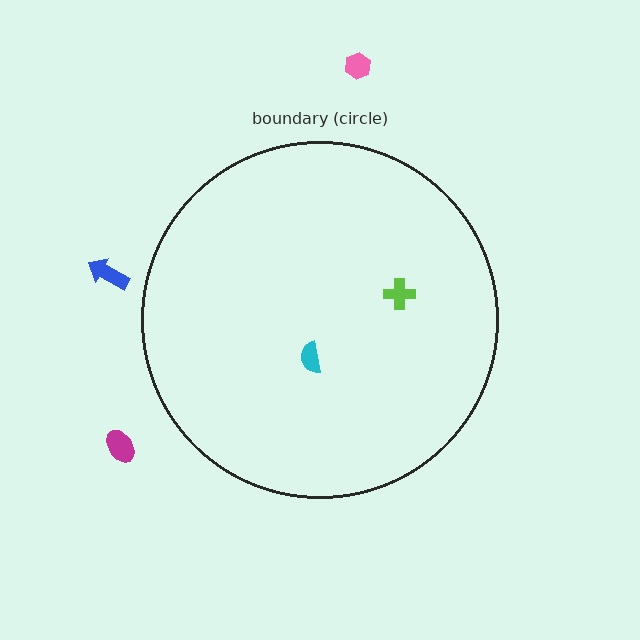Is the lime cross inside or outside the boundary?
Inside.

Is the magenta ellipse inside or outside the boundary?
Outside.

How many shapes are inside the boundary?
2 inside, 3 outside.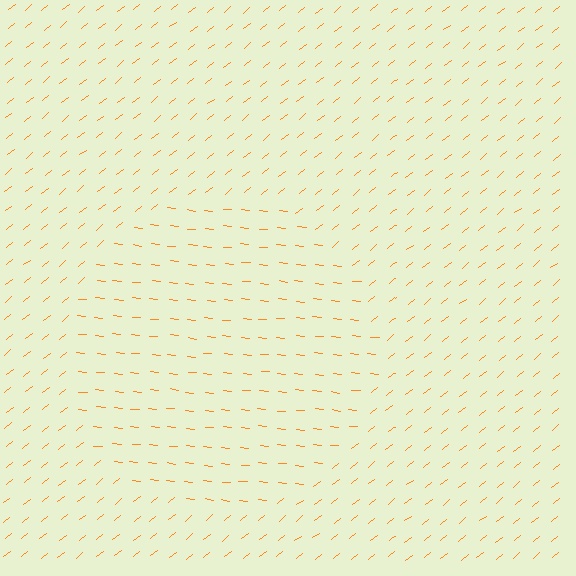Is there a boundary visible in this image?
Yes, there is a texture boundary formed by a change in line orientation.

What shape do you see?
I see a circle.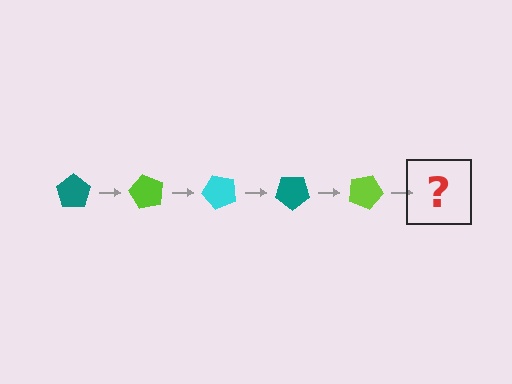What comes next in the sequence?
The next element should be a cyan pentagon, rotated 300 degrees from the start.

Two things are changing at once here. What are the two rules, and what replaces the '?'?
The two rules are that it rotates 60 degrees each step and the color cycles through teal, lime, and cyan. The '?' should be a cyan pentagon, rotated 300 degrees from the start.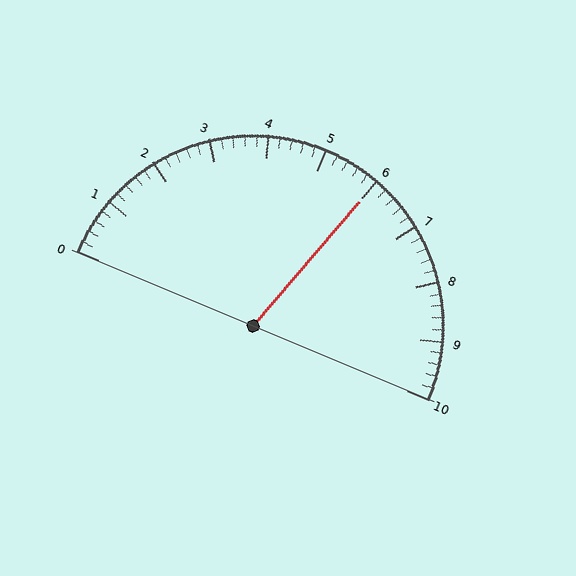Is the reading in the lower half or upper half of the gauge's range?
The reading is in the upper half of the range (0 to 10).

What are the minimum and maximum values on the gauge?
The gauge ranges from 0 to 10.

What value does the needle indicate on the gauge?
The needle indicates approximately 6.0.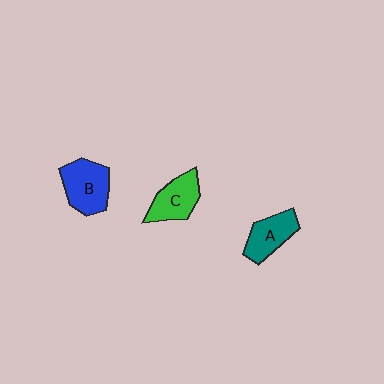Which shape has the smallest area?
Shape A (teal).